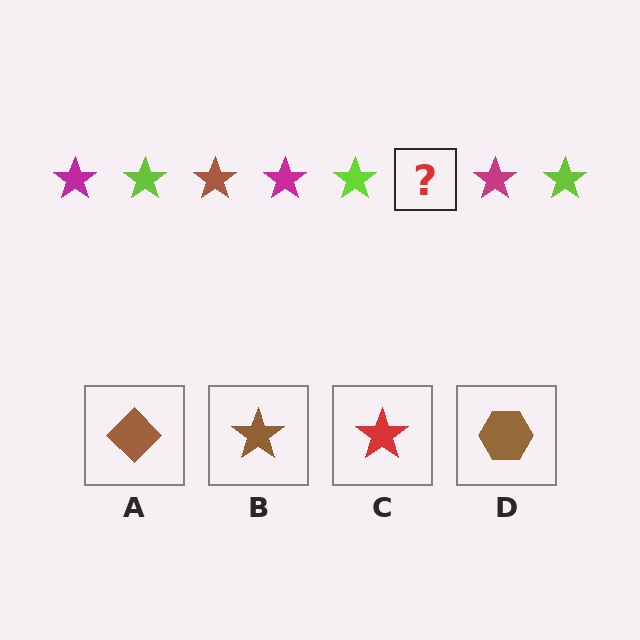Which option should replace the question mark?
Option B.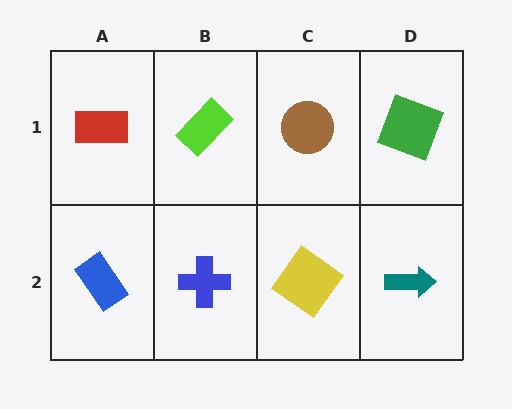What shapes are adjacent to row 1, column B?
A blue cross (row 2, column B), a red rectangle (row 1, column A), a brown circle (row 1, column C).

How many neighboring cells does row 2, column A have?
2.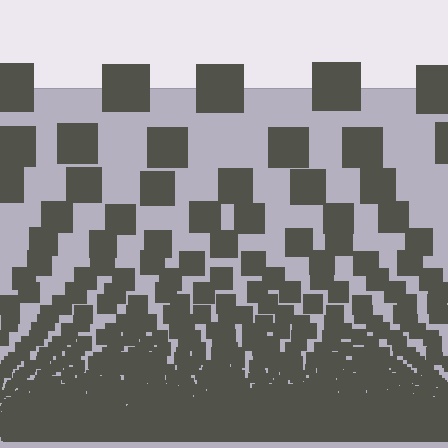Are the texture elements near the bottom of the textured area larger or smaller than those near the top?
Smaller. The gradient is inverted — elements near the bottom are smaller and denser.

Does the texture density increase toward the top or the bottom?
Density increases toward the bottom.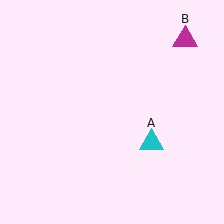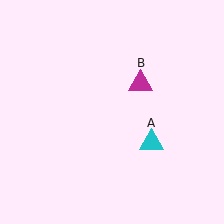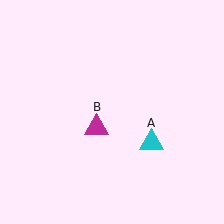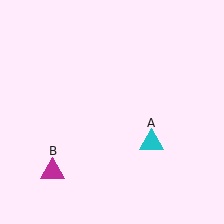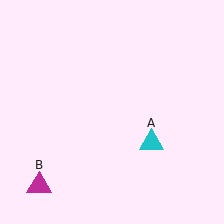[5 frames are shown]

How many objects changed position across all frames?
1 object changed position: magenta triangle (object B).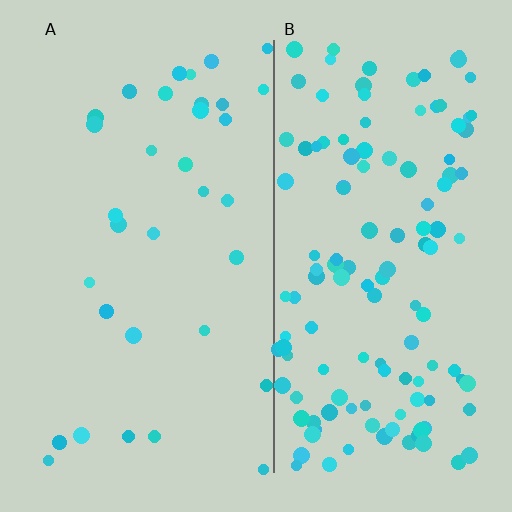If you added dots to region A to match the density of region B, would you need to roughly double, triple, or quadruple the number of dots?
Approximately quadruple.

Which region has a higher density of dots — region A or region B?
B (the right).